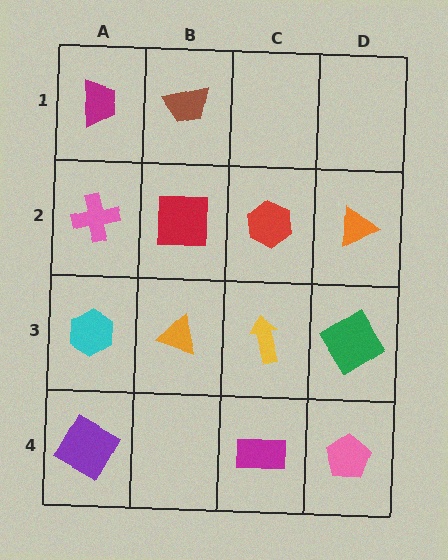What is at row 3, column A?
A cyan hexagon.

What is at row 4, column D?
A pink pentagon.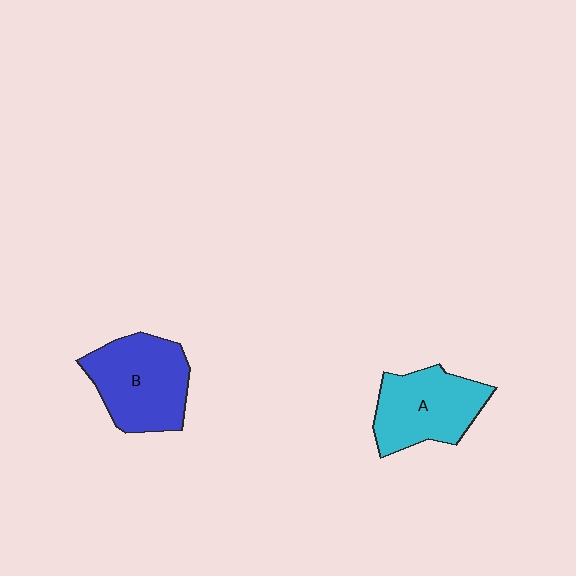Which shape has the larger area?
Shape B (blue).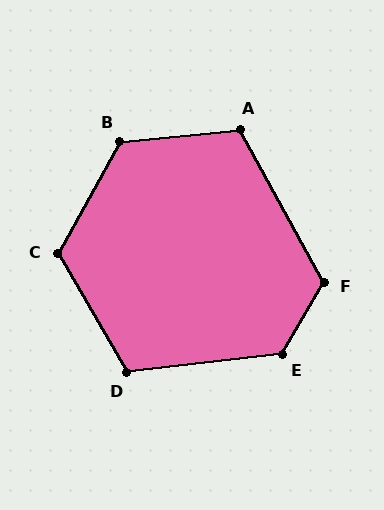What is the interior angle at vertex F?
Approximately 122 degrees (obtuse).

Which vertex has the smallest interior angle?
A, at approximately 113 degrees.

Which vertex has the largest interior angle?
E, at approximately 126 degrees.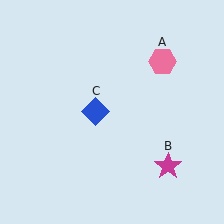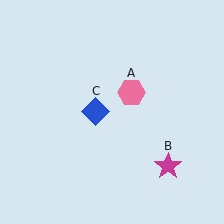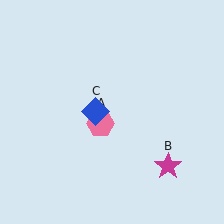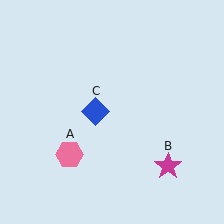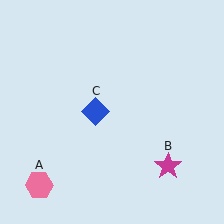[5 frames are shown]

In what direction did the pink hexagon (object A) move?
The pink hexagon (object A) moved down and to the left.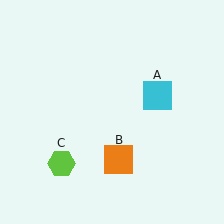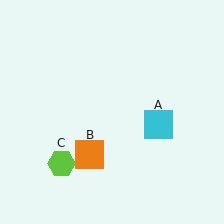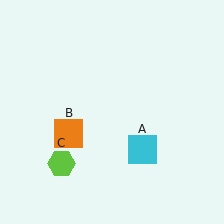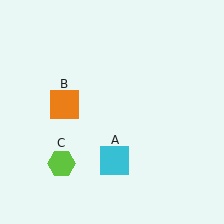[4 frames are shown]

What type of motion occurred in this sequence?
The cyan square (object A), orange square (object B) rotated clockwise around the center of the scene.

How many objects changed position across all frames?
2 objects changed position: cyan square (object A), orange square (object B).